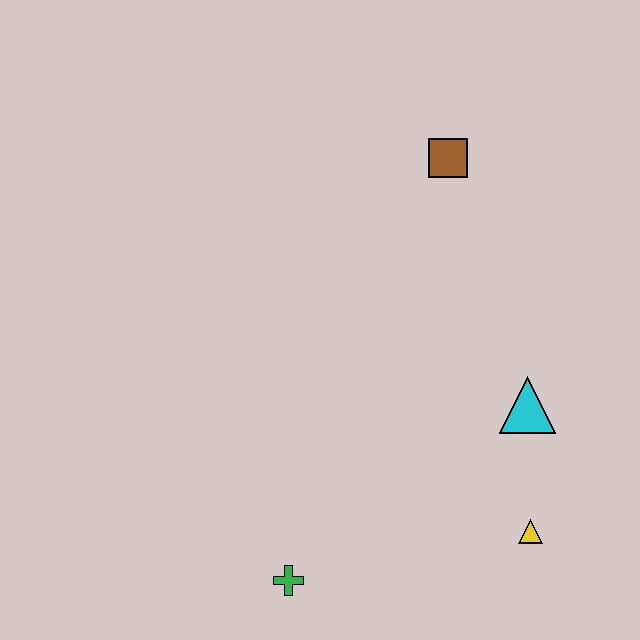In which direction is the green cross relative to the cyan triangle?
The green cross is to the left of the cyan triangle.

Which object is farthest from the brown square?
The green cross is farthest from the brown square.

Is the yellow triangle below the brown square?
Yes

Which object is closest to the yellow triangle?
The cyan triangle is closest to the yellow triangle.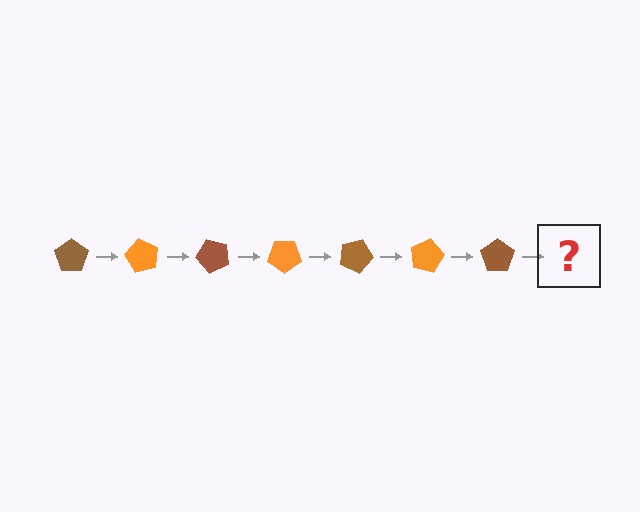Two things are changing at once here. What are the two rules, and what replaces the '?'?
The two rules are that it rotates 60 degrees each step and the color cycles through brown and orange. The '?' should be an orange pentagon, rotated 420 degrees from the start.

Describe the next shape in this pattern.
It should be an orange pentagon, rotated 420 degrees from the start.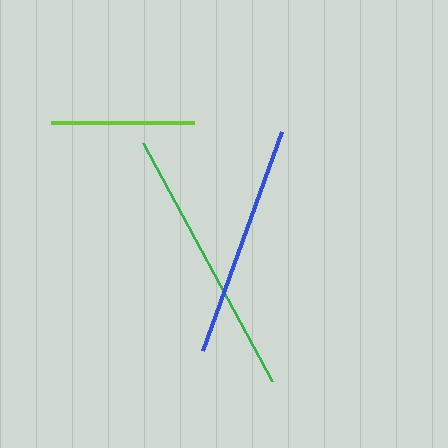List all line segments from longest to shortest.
From longest to shortest: green, blue, lime.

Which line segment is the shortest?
The lime line is the shortest at approximately 143 pixels.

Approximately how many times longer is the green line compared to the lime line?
The green line is approximately 1.9 times the length of the lime line.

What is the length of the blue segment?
The blue segment is approximately 233 pixels long.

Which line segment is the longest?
The green line is the longest at approximately 271 pixels.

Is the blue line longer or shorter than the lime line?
The blue line is longer than the lime line.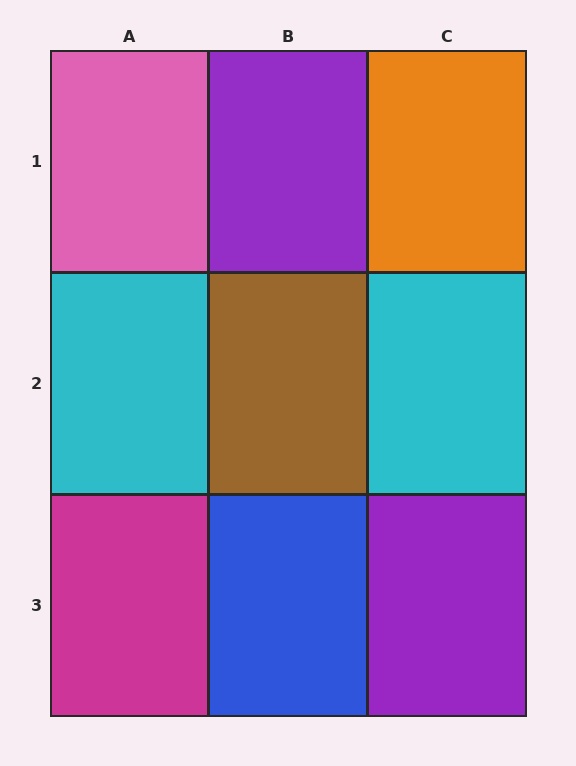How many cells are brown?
1 cell is brown.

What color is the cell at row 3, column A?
Magenta.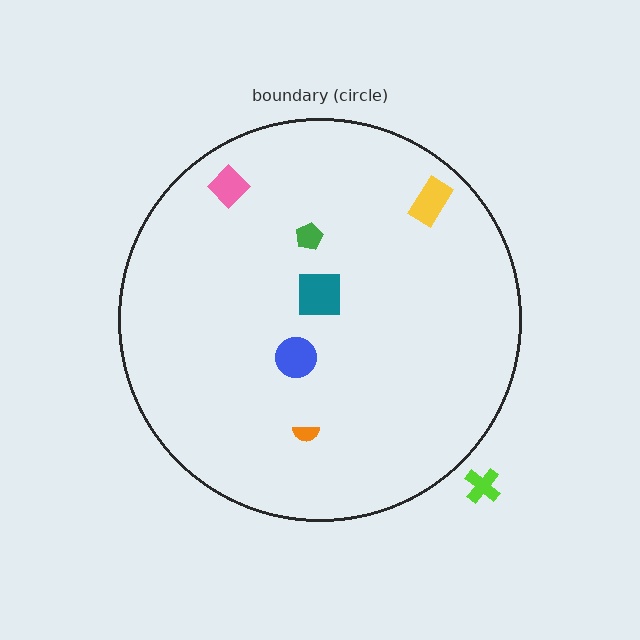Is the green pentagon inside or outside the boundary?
Inside.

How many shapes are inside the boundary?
6 inside, 1 outside.